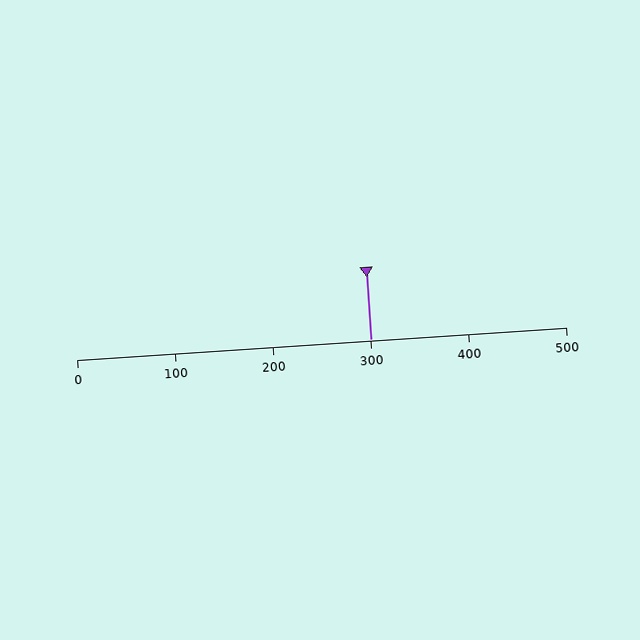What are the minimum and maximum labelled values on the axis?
The axis runs from 0 to 500.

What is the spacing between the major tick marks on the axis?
The major ticks are spaced 100 apart.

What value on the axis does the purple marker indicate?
The marker indicates approximately 300.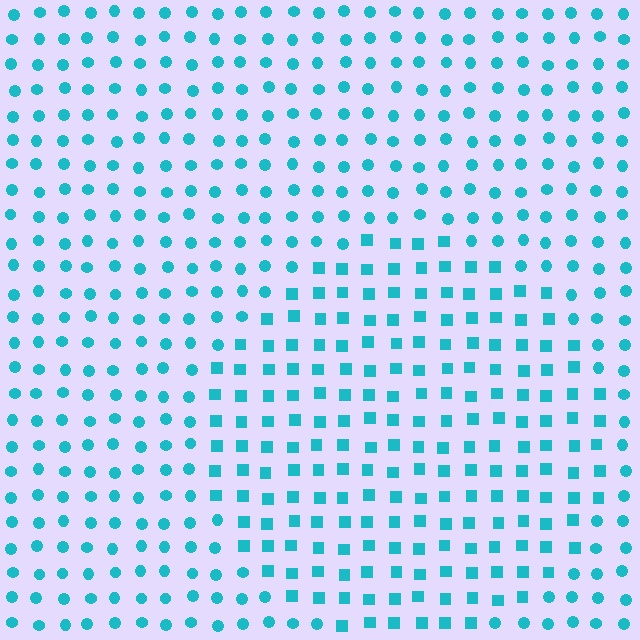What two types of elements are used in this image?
The image uses squares inside the circle region and circles outside it.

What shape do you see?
I see a circle.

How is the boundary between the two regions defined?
The boundary is defined by a change in element shape: squares inside vs. circles outside. All elements share the same color and spacing.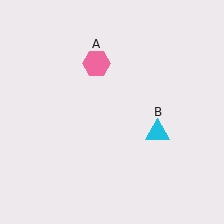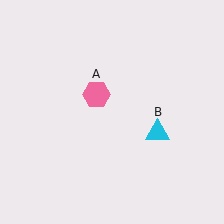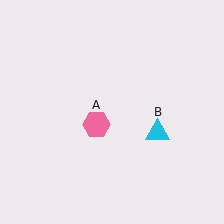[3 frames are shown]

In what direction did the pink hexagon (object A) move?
The pink hexagon (object A) moved down.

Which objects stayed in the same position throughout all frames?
Cyan triangle (object B) remained stationary.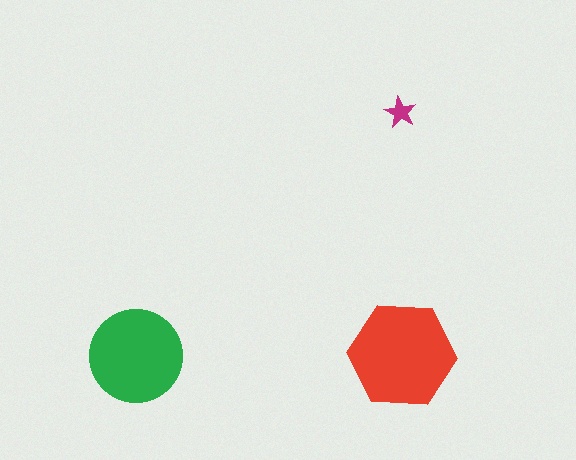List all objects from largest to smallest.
The red hexagon, the green circle, the magenta star.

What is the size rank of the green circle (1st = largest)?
2nd.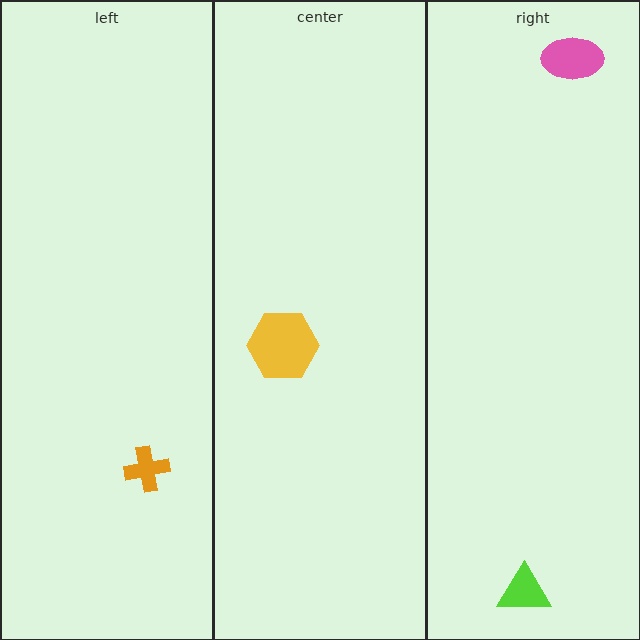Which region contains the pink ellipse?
The right region.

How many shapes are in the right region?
2.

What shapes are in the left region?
The orange cross.